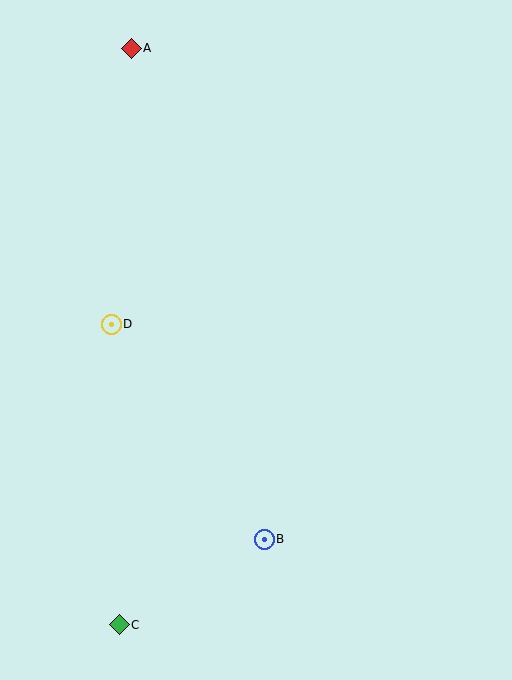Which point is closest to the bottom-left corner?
Point C is closest to the bottom-left corner.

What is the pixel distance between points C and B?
The distance between C and B is 168 pixels.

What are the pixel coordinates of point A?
Point A is at (131, 48).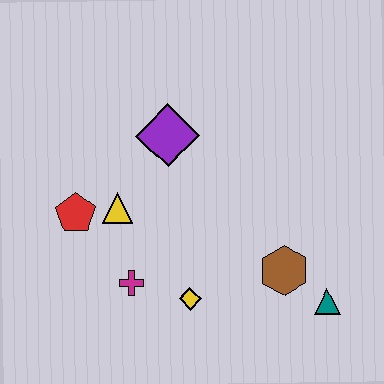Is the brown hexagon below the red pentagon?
Yes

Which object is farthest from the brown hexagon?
The red pentagon is farthest from the brown hexagon.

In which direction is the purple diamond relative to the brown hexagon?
The purple diamond is above the brown hexagon.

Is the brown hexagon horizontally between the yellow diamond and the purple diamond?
No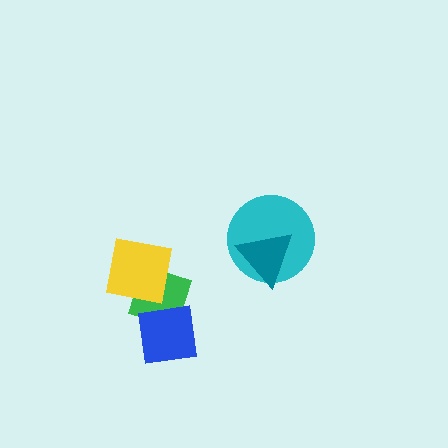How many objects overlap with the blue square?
1 object overlaps with the blue square.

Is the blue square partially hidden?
No, no other shape covers it.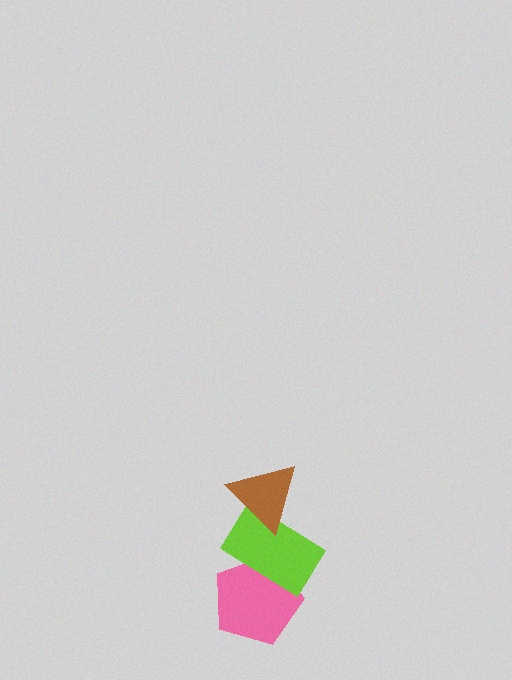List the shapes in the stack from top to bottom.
From top to bottom: the brown triangle, the lime rectangle, the pink pentagon.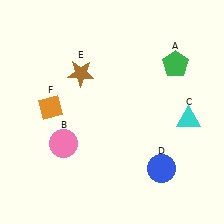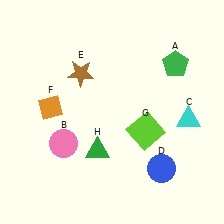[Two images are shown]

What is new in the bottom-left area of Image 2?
A green triangle (H) was added in the bottom-left area of Image 2.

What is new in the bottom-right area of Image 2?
A lime square (G) was added in the bottom-right area of Image 2.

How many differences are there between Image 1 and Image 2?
There are 2 differences between the two images.